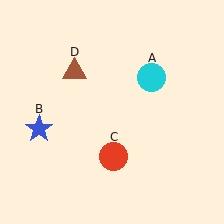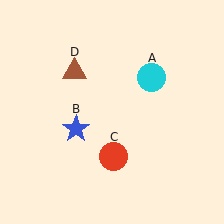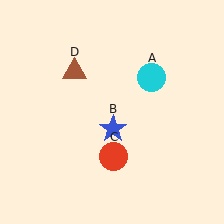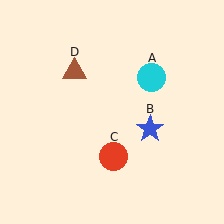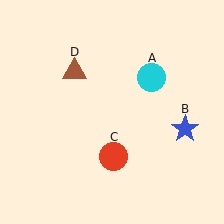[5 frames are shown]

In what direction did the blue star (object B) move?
The blue star (object B) moved right.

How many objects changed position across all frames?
1 object changed position: blue star (object B).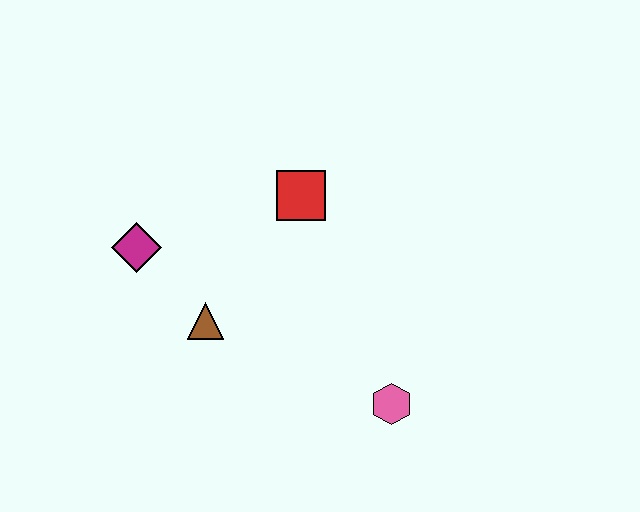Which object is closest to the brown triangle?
The magenta diamond is closest to the brown triangle.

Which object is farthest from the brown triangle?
The pink hexagon is farthest from the brown triangle.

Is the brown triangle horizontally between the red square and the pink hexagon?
No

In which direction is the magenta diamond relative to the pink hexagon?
The magenta diamond is to the left of the pink hexagon.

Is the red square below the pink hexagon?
No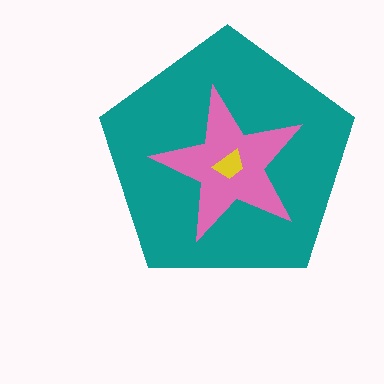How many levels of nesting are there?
3.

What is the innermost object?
The yellow trapezoid.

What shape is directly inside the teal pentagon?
The pink star.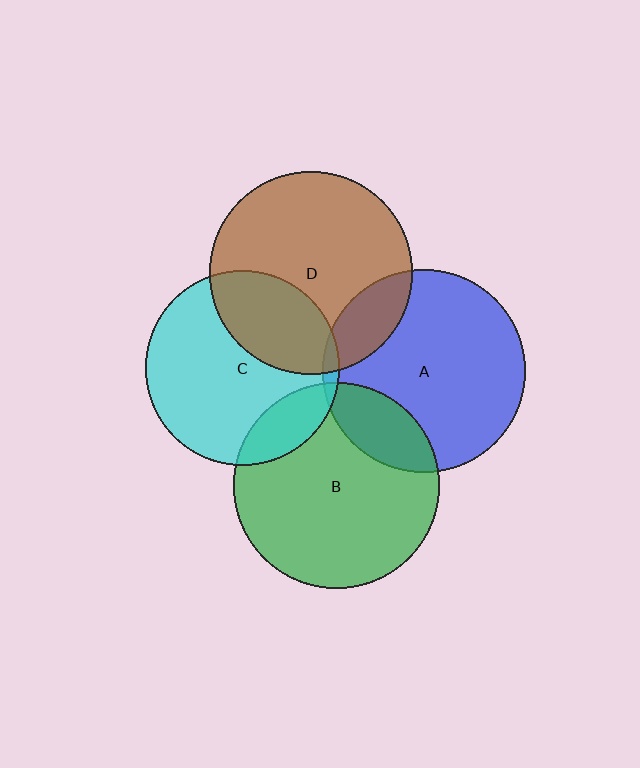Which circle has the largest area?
Circle B (green).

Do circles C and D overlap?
Yes.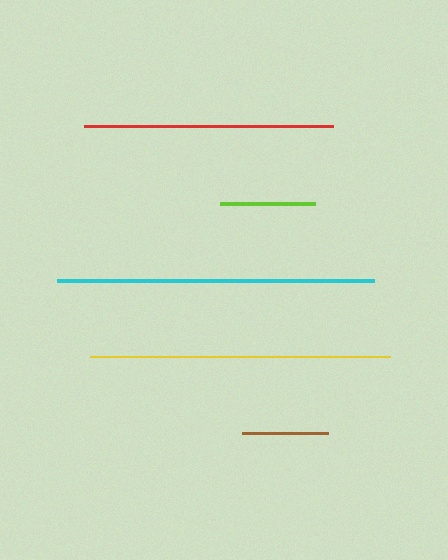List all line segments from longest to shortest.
From longest to shortest: cyan, yellow, red, lime, brown.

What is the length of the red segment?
The red segment is approximately 249 pixels long.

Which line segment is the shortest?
The brown line is the shortest at approximately 86 pixels.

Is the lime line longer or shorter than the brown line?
The lime line is longer than the brown line.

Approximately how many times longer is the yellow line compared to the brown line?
The yellow line is approximately 3.5 times the length of the brown line.